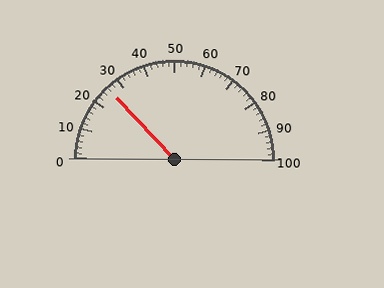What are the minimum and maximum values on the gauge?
The gauge ranges from 0 to 100.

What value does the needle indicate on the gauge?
The needle indicates approximately 26.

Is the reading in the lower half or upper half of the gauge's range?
The reading is in the lower half of the range (0 to 100).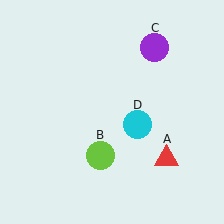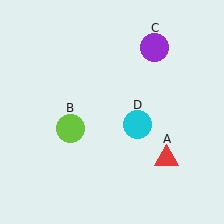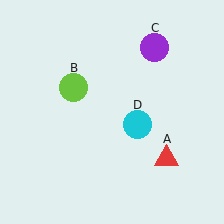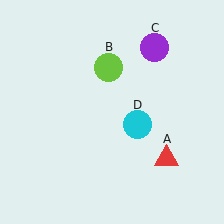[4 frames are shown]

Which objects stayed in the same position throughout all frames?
Red triangle (object A) and purple circle (object C) and cyan circle (object D) remained stationary.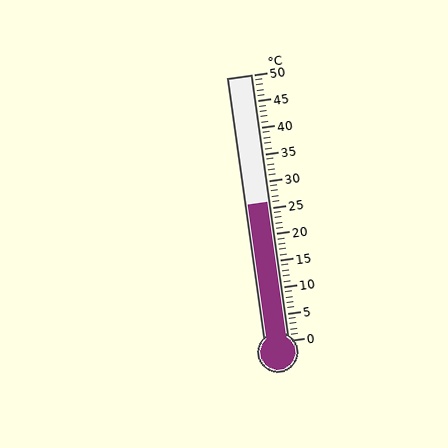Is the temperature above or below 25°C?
The temperature is above 25°C.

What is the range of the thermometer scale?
The thermometer scale ranges from 0°C to 50°C.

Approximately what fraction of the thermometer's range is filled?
The thermometer is filled to approximately 50% of its range.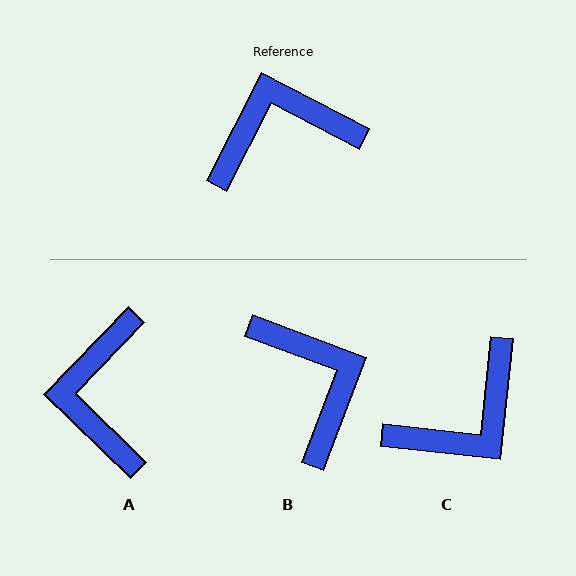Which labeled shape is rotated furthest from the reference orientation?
C, about 159 degrees away.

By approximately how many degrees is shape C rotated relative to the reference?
Approximately 159 degrees clockwise.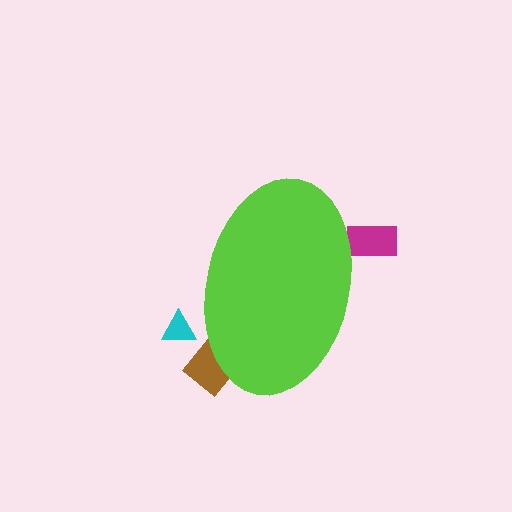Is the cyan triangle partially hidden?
Yes, the cyan triangle is partially hidden behind the lime ellipse.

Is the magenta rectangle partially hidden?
Yes, the magenta rectangle is partially hidden behind the lime ellipse.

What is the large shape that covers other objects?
A lime ellipse.